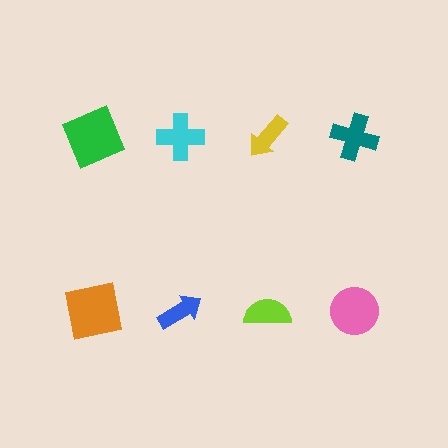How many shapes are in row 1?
4 shapes.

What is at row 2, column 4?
A pink circle.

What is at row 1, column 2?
A cyan cross.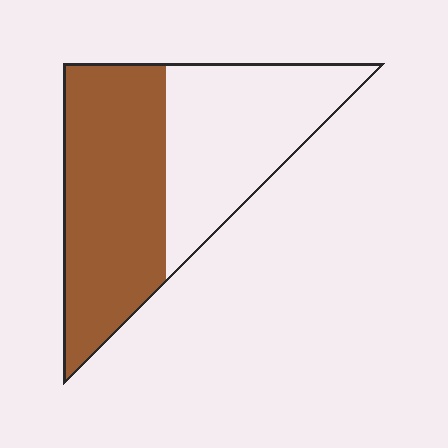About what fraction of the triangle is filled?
About one half (1/2).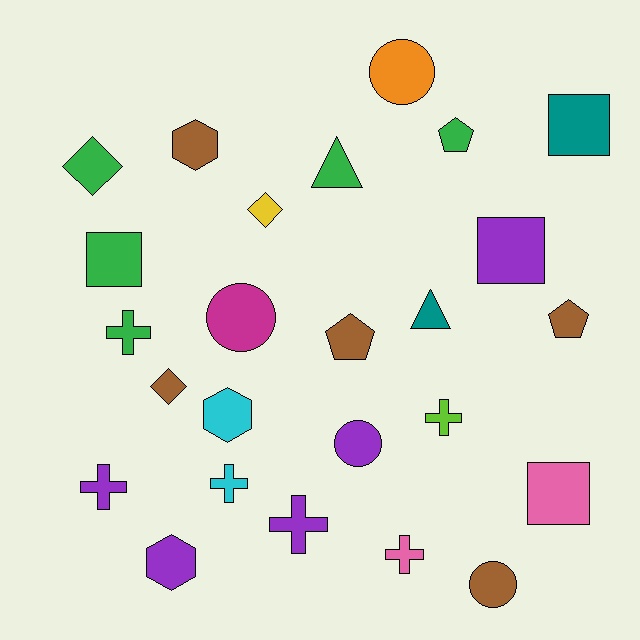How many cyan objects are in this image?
There are 2 cyan objects.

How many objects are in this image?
There are 25 objects.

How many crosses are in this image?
There are 6 crosses.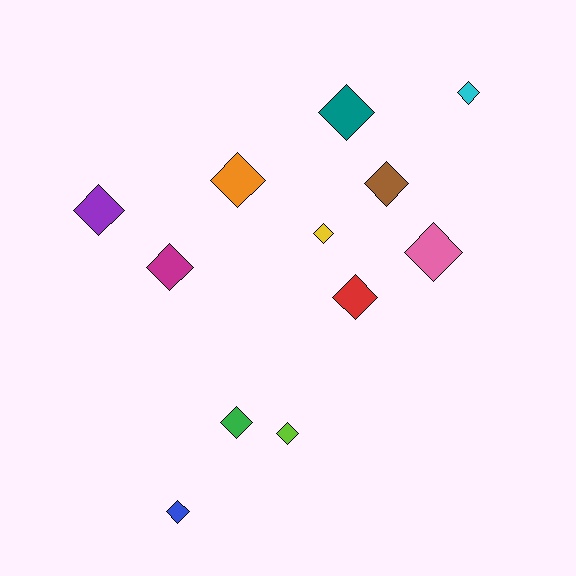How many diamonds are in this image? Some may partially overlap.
There are 12 diamonds.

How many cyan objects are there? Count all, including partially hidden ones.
There is 1 cyan object.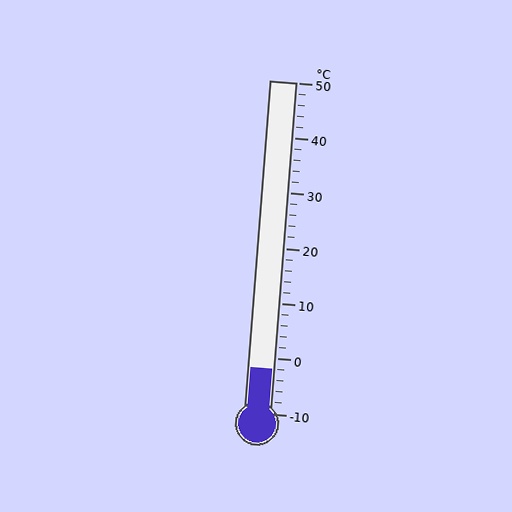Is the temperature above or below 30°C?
The temperature is below 30°C.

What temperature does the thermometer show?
The thermometer shows approximately -2°C.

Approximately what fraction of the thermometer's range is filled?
The thermometer is filled to approximately 15% of its range.